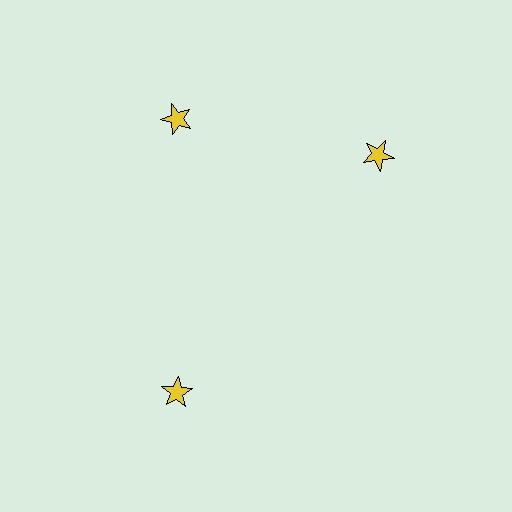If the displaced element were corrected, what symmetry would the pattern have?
It would have 3-fold rotational symmetry — the pattern would map onto itself every 120 degrees.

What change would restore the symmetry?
The symmetry would be restored by rotating it back into even spacing with its neighbors so that all 3 stars sit at equal angles and equal distance from the center.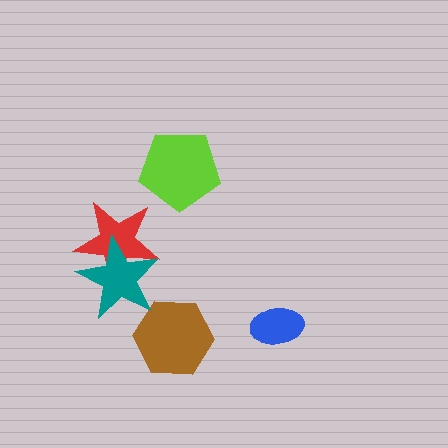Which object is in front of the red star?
The teal star is in front of the red star.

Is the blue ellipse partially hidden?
No, no other shape covers it.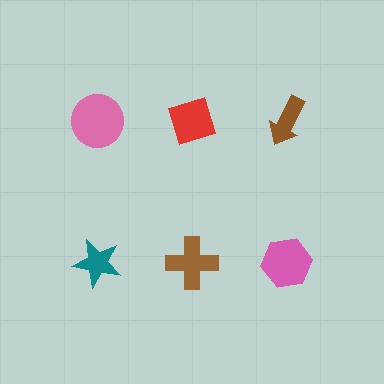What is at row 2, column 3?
A pink hexagon.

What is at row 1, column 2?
A red diamond.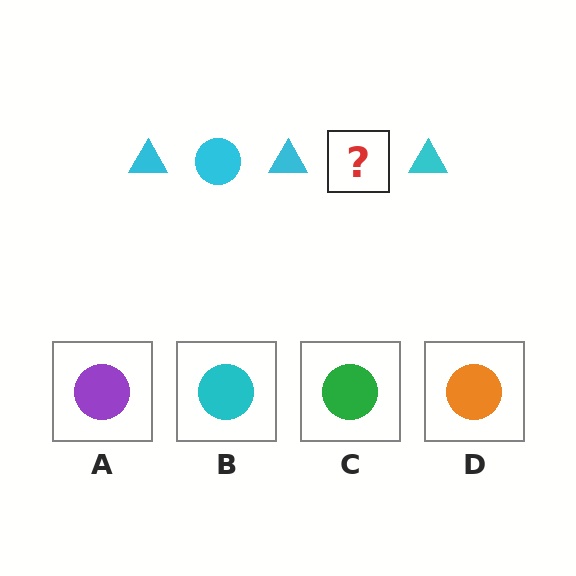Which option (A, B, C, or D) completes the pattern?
B.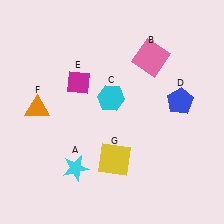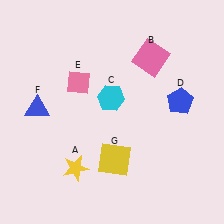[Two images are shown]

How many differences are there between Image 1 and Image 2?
There are 3 differences between the two images.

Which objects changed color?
A changed from cyan to yellow. E changed from magenta to pink. F changed from orange to blue.